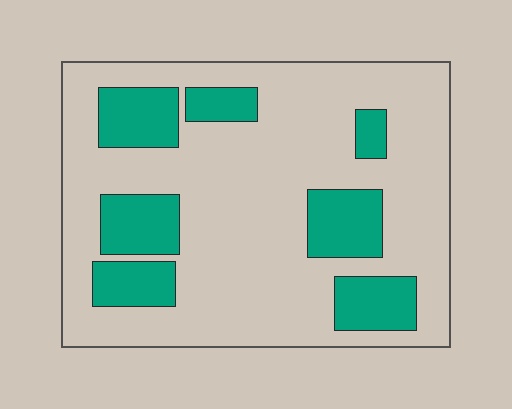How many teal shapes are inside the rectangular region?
7.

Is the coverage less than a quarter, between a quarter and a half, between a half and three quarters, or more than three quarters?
Less than a quarter.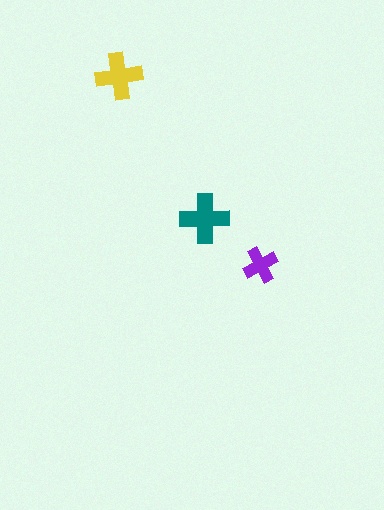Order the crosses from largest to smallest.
the teal one, the yellow one, the purple one.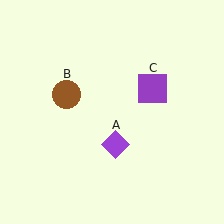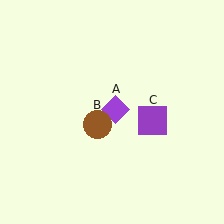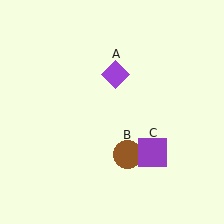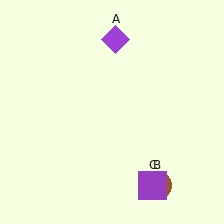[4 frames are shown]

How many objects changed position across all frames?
3 objects changed position: purple diamond (object A), brown circle (object B), purple square (object C).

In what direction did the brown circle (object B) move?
The brown circle (object B) moved down and to the right.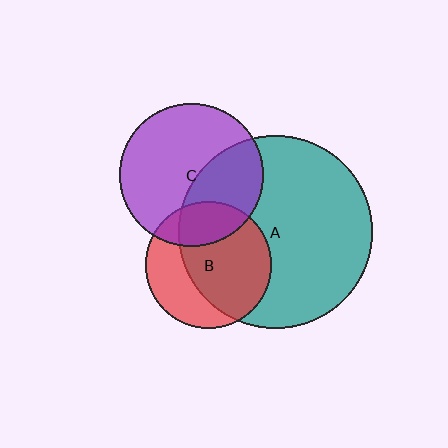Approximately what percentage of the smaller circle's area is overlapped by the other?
Approximately 65%.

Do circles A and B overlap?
Yes.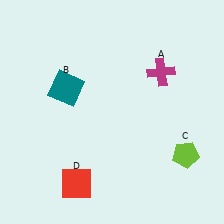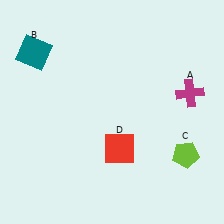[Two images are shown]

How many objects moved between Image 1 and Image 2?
3 objects moved between the two images.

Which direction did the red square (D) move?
The red square (D) moved right.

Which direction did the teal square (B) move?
The teal square (B) moved up.